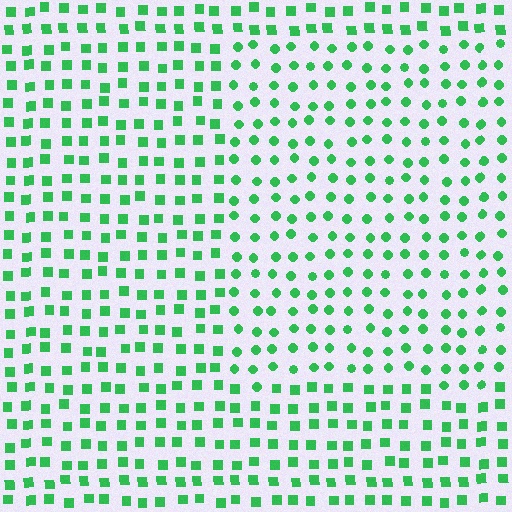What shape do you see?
I see a rectangle.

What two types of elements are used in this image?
The image uses circles inside the rectangle region and squares outside it.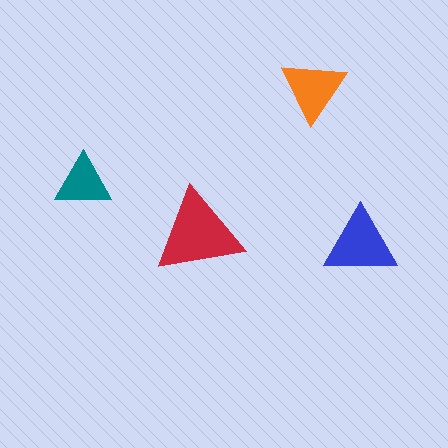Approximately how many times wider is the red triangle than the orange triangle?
About 1.5 times wider.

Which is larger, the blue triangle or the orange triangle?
The blue one.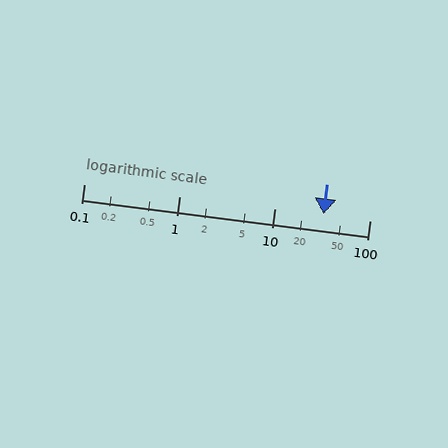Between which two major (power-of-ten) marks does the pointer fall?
The pointer is between 10 and 100.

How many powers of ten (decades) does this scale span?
The scale spans 3 decades, from 0.1 to 100.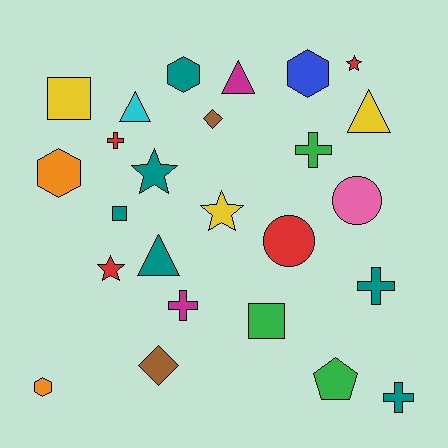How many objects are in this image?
There are 25 objects.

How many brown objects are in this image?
There are 2 brown objects.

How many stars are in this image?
There are 4 stars.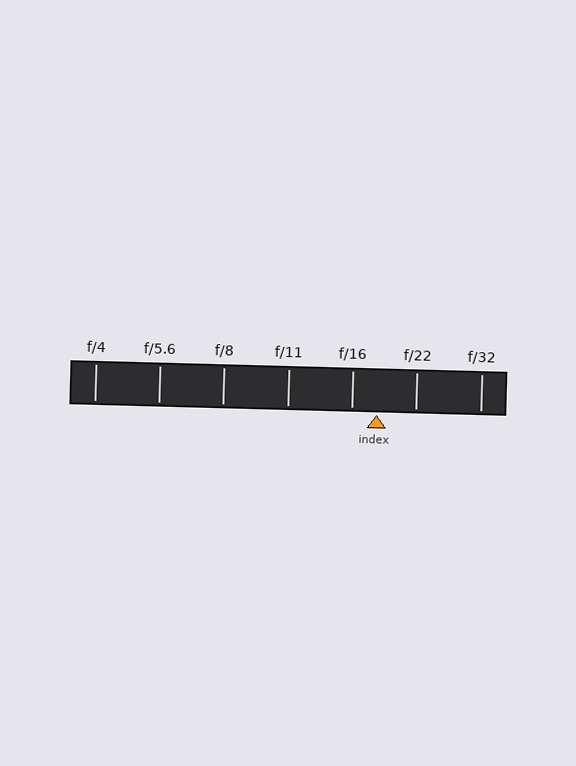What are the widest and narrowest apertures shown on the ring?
The widest aperture shown is f/4 and the narrowest is f/32.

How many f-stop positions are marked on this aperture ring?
There are 7 f-stop positions marked.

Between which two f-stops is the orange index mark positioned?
The index mark is between f/16 and f/22.